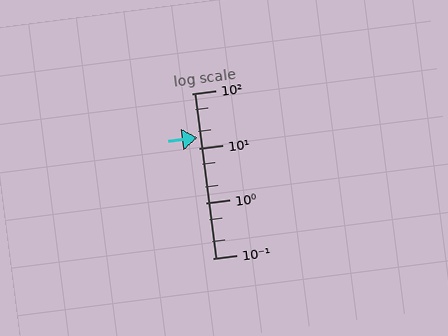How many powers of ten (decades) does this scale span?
The scale spans 3 decades, from 0.1 to 100.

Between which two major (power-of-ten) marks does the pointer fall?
The pointer is between 10 and 100.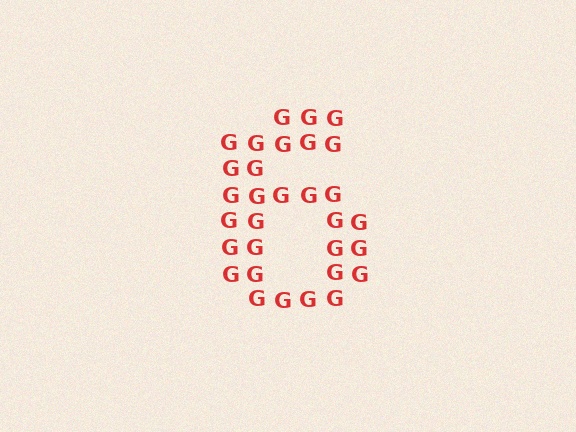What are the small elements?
The small elements are letter G's.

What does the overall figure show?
The overall figure shows the digit 6.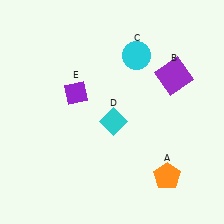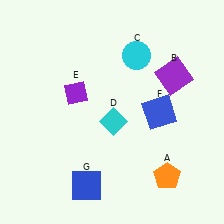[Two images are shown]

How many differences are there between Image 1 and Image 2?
There are 2 differences between the two images.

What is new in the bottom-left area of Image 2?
A blue square (G) was added in the bottom-left area of Image 2.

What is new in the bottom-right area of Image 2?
A blue square (F) was added in the bottom-right area of Image 2.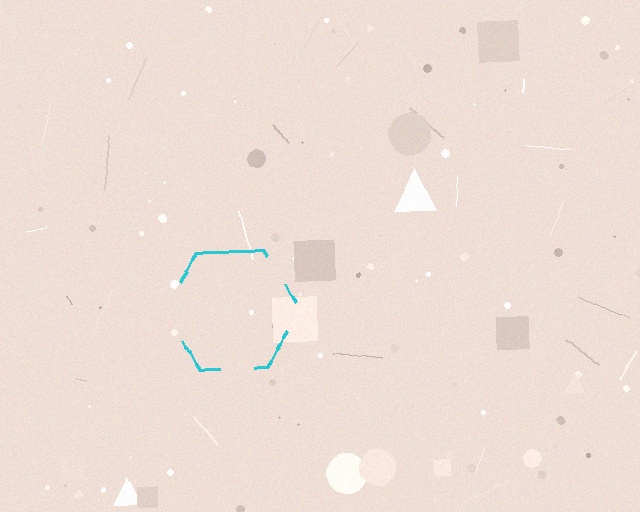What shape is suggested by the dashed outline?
The dashed outline suggests a hexagon.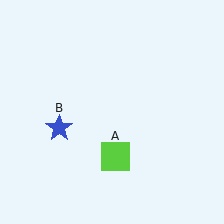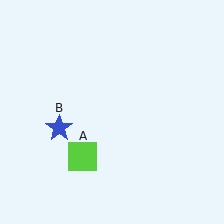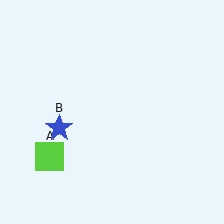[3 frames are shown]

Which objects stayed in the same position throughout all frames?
Blue star (object B) remained stationary.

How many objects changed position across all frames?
1 object changed position: lime square (object A).